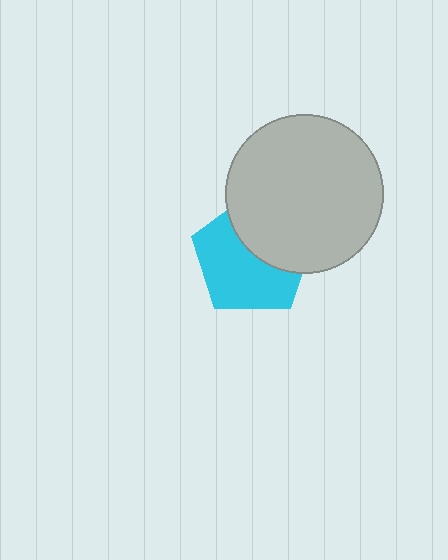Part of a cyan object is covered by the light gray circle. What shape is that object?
It is a pentagon.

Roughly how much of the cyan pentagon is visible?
About half of it is visible (roughly 59%).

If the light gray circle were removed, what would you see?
You would see the complete cyan pentagon.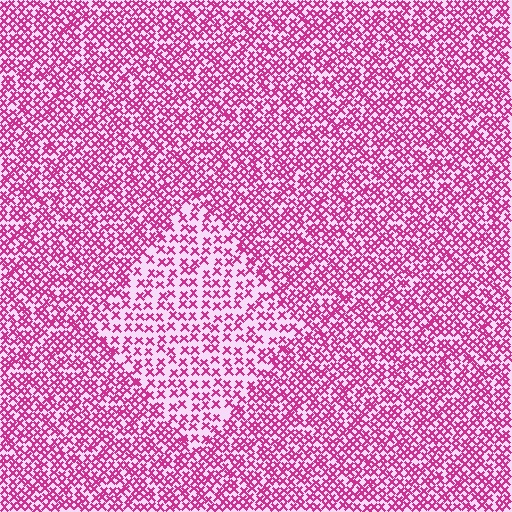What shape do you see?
I see a diamond.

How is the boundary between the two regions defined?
The boundary is defined by a change in element density (approximately 1.8x ratio). All elements are the same color, size, and shape.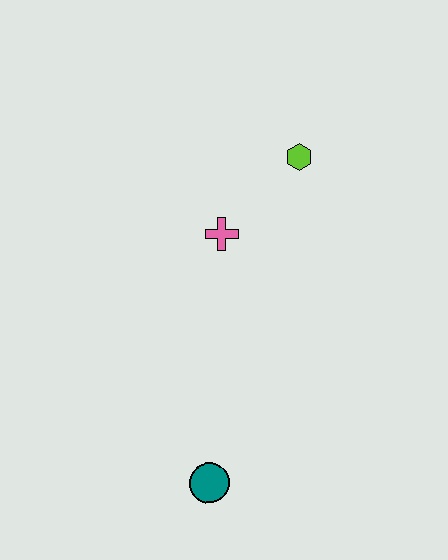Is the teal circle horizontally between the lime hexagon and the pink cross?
No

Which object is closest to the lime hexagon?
The pink cross is closest to the lime hexagon.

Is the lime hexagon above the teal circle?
Yes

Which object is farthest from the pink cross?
The teal circle is farthest from the pink cross.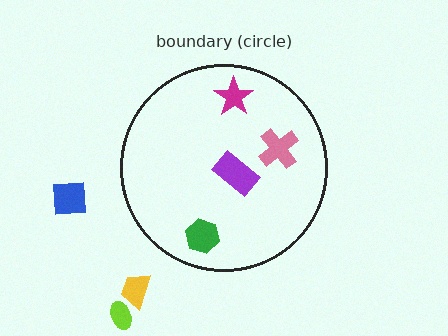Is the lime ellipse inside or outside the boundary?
Outside.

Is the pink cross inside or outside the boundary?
Inside.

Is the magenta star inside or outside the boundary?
Inside.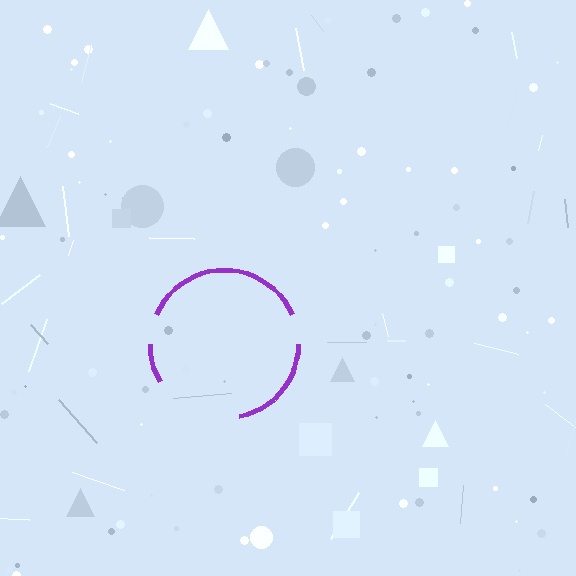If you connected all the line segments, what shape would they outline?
They would outline a circle.